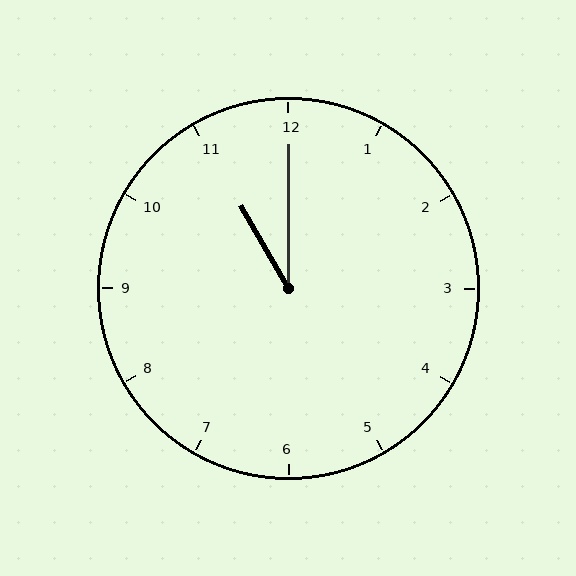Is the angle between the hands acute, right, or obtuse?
It is acute.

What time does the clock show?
11:00.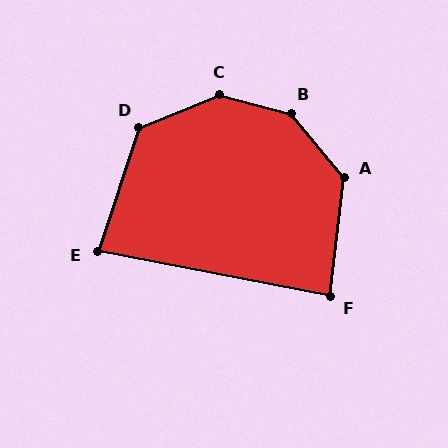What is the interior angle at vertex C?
Approximately 143 degrees (obtuse).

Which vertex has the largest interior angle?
B, at approximately 145 degrees.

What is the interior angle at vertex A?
Approximately 134 degrees (obtuse).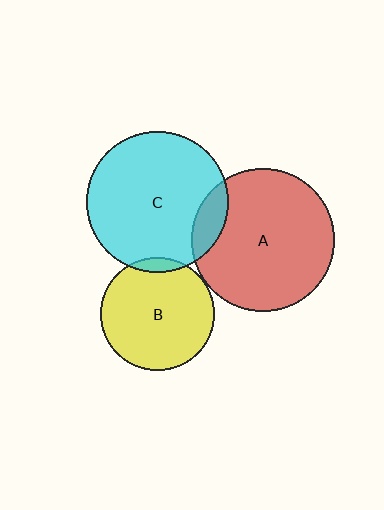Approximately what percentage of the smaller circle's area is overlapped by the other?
Approximately 5%.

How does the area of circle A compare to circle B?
Approximately 1.6 times.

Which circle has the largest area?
Circle A (red).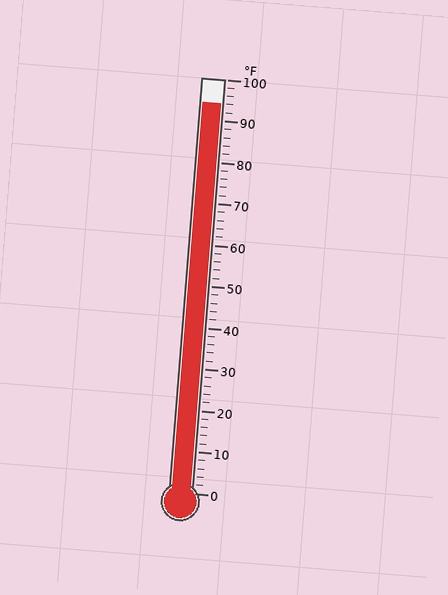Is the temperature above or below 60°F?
The temperature is above 60°F.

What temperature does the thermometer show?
The thermometer shows approximately 94°F.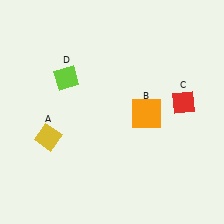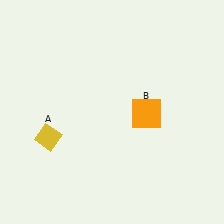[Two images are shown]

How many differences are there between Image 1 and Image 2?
There are 2 differences between the two images.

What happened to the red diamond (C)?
The red diamond (C) was removed in Image 2. It was in the top-right area of Image 1.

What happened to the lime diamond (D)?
The lime diamond (D) was removed in Image 2. It was in the top-left area of Image 1.